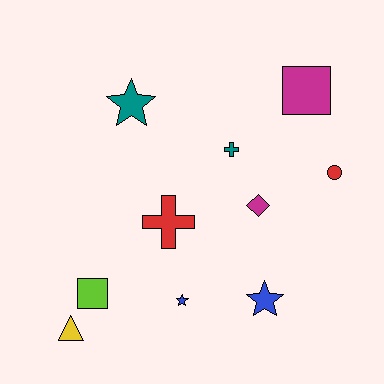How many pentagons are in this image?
There are no pentagons.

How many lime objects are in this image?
There is 1 lime object.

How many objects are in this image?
There are 10 objects.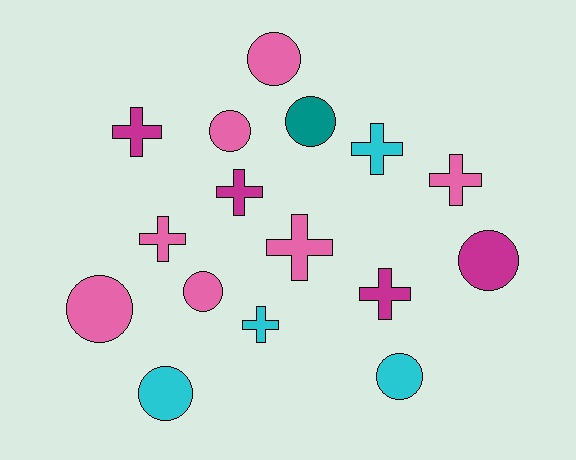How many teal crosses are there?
There are no teal crosses.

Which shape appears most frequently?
Cross, with 8 objects.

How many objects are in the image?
There are 16 objects.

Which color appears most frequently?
Pink, with 7 objects.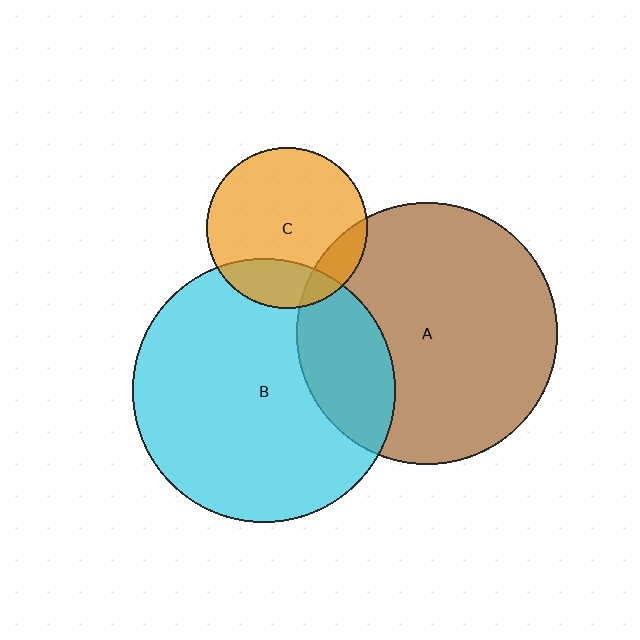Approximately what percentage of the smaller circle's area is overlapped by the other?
Approximately 15%.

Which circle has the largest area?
Circle B (cyan).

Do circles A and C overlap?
Yes.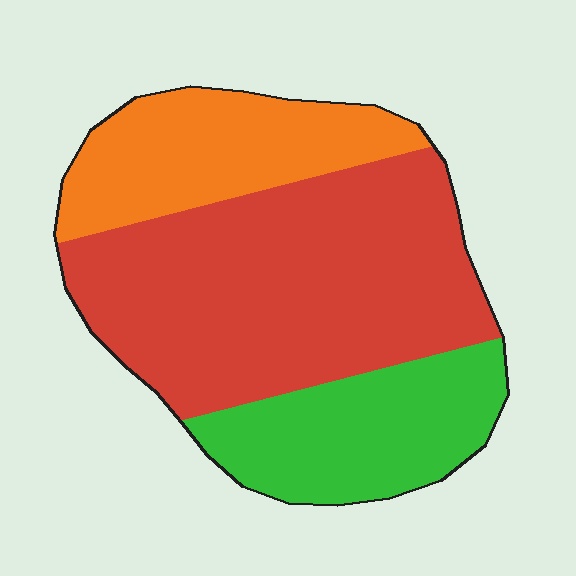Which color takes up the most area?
Red, at roughly 55%.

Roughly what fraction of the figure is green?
Green covers 23% of the figure.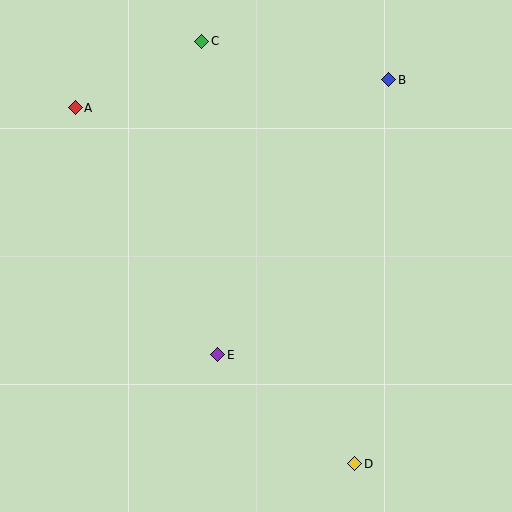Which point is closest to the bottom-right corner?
Point D is closest to the bottom-right corner.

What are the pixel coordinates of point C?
Point C is at (202, 42).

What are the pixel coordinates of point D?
Point D is at (355, 464).